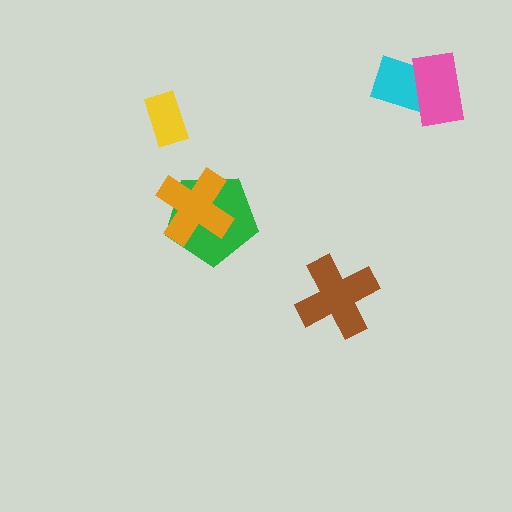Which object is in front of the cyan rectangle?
The pink rectangle is in front of the cyan rectangle.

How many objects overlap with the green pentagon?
1 object overlaps with the green pentagon.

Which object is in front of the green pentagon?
The orange cross is in front of the green pentagon.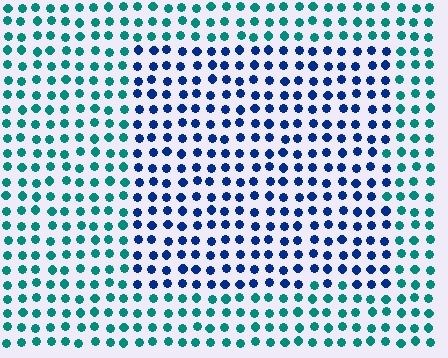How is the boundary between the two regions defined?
The boundary is defined purely by a slight shift in hue (about 49 degrees). Spacing, size, and orientation are identical on both sides.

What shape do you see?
I see a rectangle.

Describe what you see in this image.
The image is filled with small teal elements in a uniform arrangement. A rectangle-shaped region is visible where the elements are tinted to a slightly different hue, forming a subtle color boundary.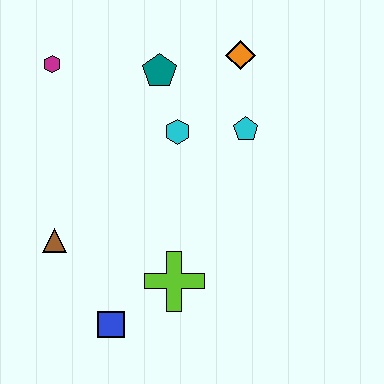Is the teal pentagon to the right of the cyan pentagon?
No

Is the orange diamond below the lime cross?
No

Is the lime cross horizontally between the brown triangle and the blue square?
No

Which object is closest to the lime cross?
The blue square is closest to the lime cross.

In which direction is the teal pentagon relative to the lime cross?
The teal pentagon is above the lime cross.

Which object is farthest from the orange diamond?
The blue square is farthest from the orange diamond.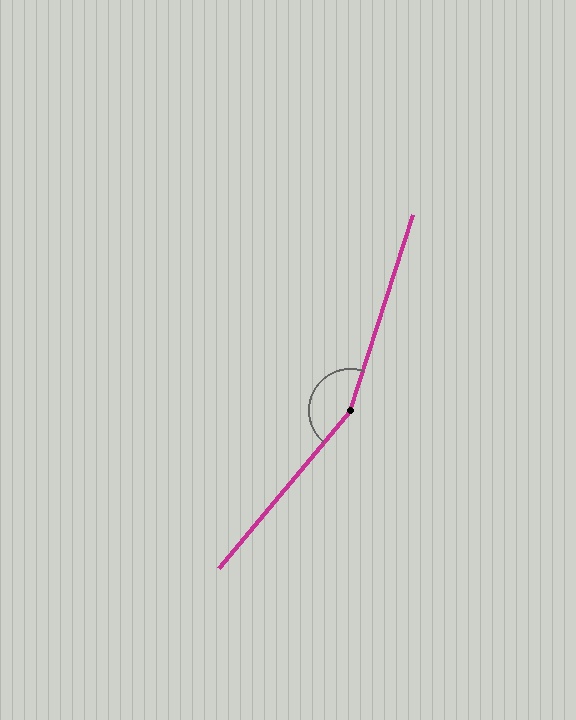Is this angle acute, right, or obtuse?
It is obtuse.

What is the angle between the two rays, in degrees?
Approximately 158 degrees.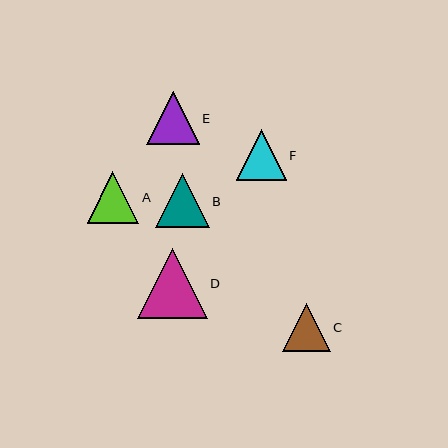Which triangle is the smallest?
Triangle C is the smallest with a size of approximately 47 pixels.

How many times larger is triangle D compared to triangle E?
Triangle D is approximately 1.3 times the size of triangle E.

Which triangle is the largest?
Triangle D is the largest with a size of approximately 70 pixels.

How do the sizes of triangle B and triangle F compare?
Triangle B and triangle F are approximately the same size.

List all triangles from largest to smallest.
From largest to smallest: D, B, E, A, F, C.